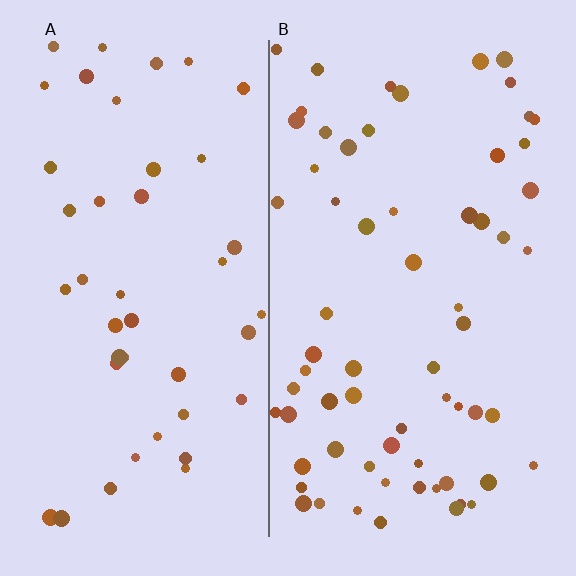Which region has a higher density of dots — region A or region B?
B (the right).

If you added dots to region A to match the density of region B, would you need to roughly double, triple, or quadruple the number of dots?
Approximately double.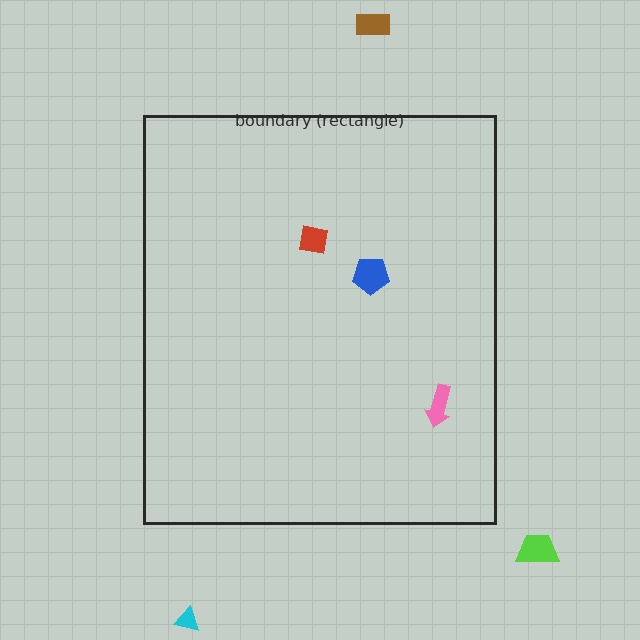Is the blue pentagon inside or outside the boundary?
Inside.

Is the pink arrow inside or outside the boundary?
Inside.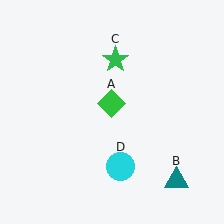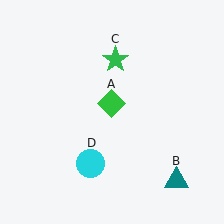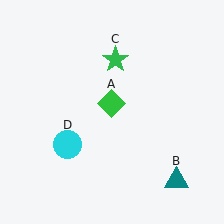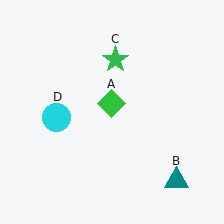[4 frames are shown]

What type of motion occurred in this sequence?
The cyan circle (object D) rotated clockwise around the center of the scene.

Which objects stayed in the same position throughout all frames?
Green diamond (object A) and teal triangle (object B) and green star (object C) remained stationary.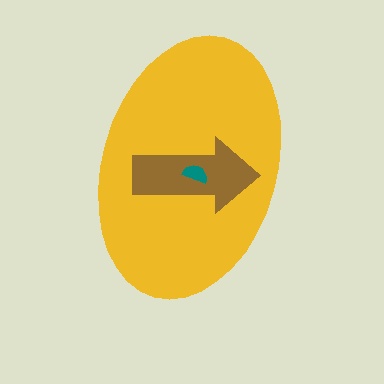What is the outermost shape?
The yellow ellipse.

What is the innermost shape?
The teal semicircle.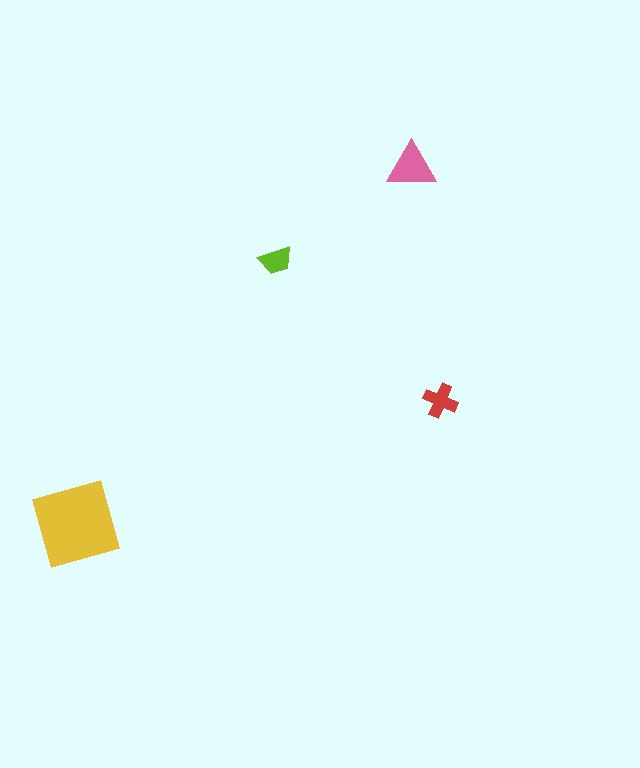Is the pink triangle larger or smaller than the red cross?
Larger.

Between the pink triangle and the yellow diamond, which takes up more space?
The yellow diamond.